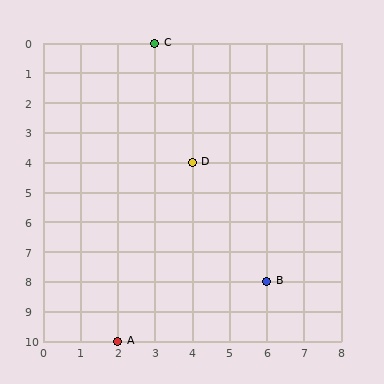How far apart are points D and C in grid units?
Points D and C are 1 column and 4 rows apart (about 4.1 grid units diagonally).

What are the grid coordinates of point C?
Point C is at grid coordinates (3, 0).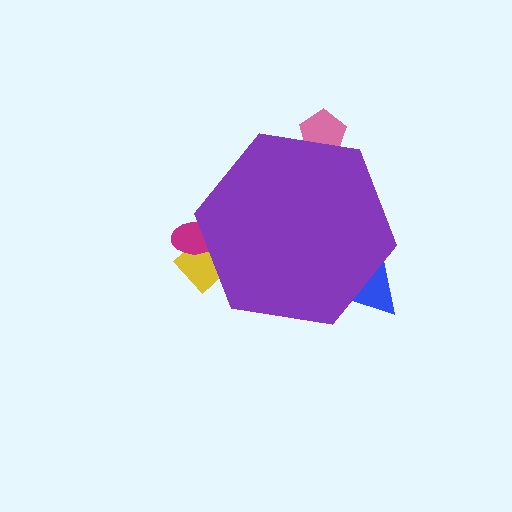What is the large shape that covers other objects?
A purple hexagon.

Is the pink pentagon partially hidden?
Yes, the pink pentagon is partially hidden behind the purple hexagon.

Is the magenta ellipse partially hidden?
Yes, the magenta ellipse is partially hidden behind the purple hexagon.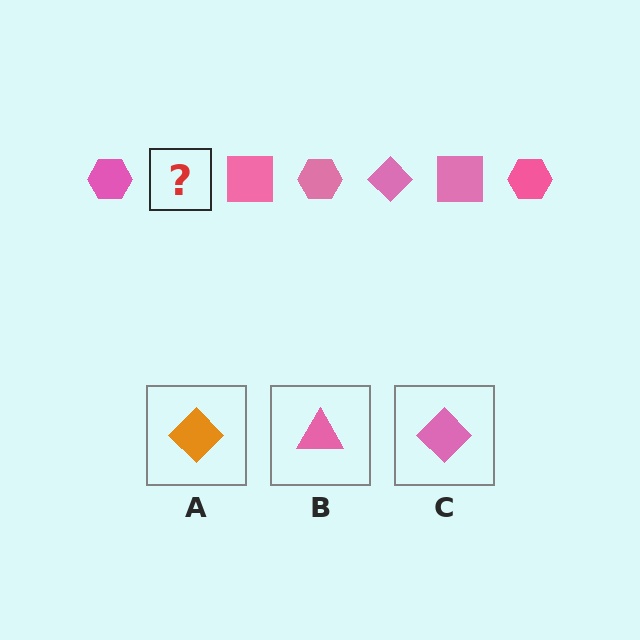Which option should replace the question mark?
Option C.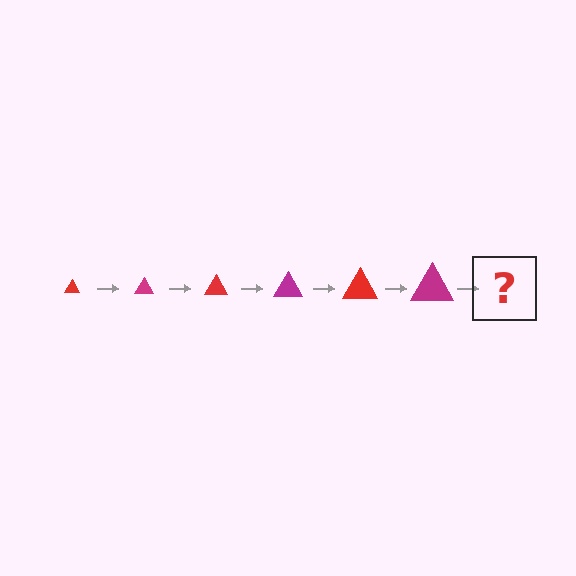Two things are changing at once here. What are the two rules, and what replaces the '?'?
The two rules are that the triangle grows larger each step and the color cycles through red and magenta. The '?' should be a red triangle, larger than the previous one.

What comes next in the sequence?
The next element should be a red triangle, larger than the previous one.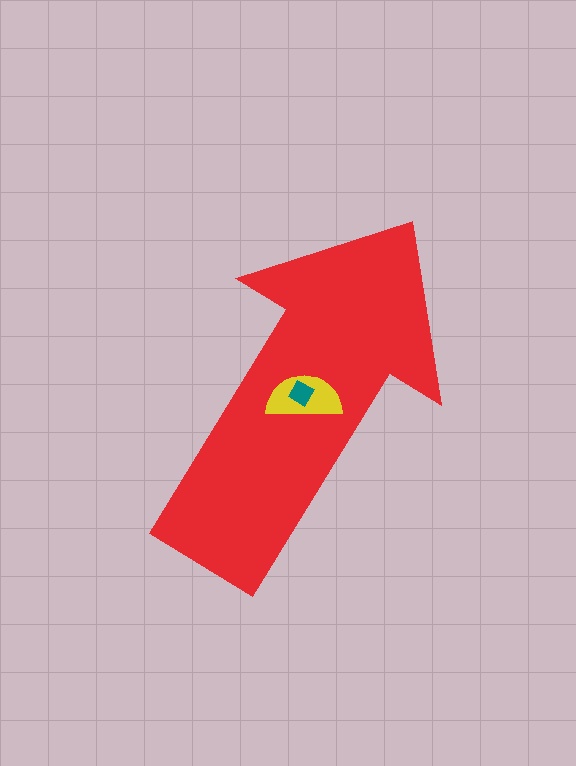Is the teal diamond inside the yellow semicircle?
Yes.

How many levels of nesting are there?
3.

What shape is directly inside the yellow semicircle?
The teal diamond.